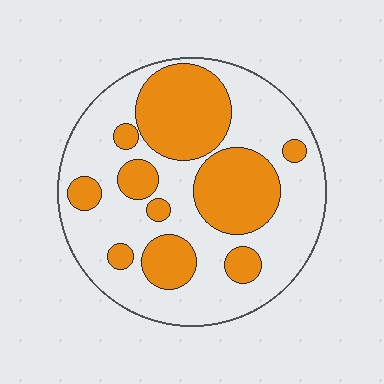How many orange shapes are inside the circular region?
10.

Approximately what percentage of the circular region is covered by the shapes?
Approximately 40%.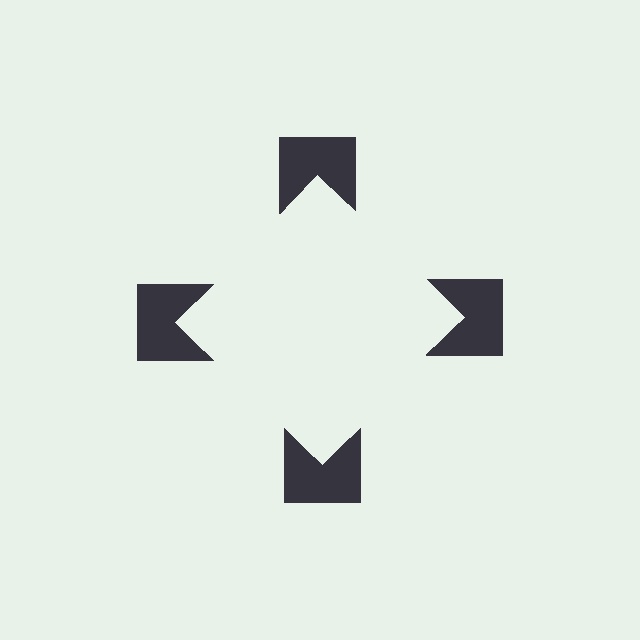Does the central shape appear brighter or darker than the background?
It typically appears slightly brighter than the background, even though no actual brightness change is drawn.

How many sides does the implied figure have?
4 sides.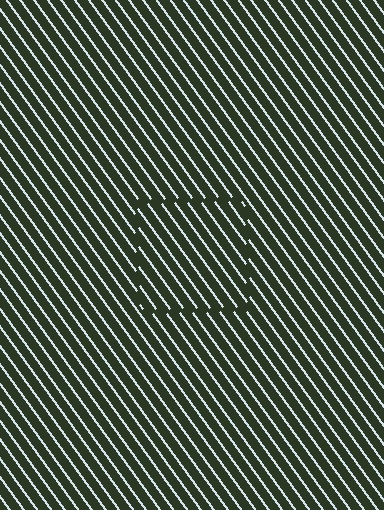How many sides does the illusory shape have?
4 sides — the line-ends trace a square.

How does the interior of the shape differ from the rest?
The interior of the shape contains the same grating, shifted by half a period — the contour is defined by the phase discontinuity where line-ends from the inner and outer gratings abut.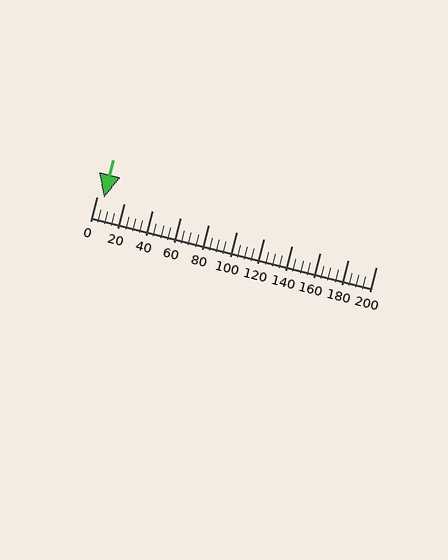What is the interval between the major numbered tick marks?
The major tick marks are spaced 20 units apart.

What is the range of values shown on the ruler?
The ruler shows values from 0 to 200.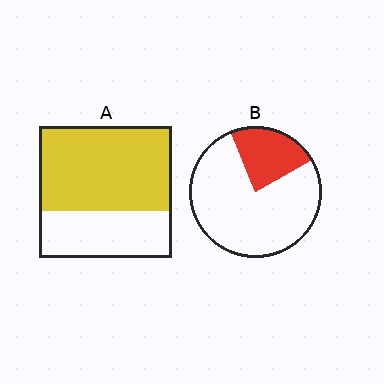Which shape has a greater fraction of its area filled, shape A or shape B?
Shape A.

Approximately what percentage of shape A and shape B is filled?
A is approximately 65% and B is approximately 25%.